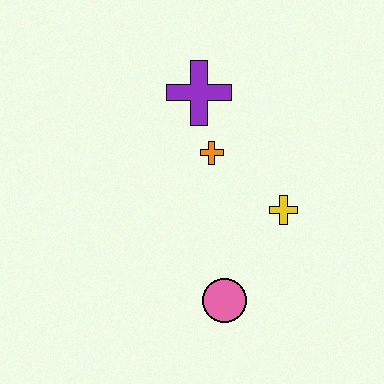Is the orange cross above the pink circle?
Yes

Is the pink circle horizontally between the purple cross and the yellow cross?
Yes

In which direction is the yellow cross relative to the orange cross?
The yellow cross is to the right of the orange cross.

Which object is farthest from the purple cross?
The pink circle is farthest from the purple cross.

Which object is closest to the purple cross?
The orange cross is closest to the purple cross.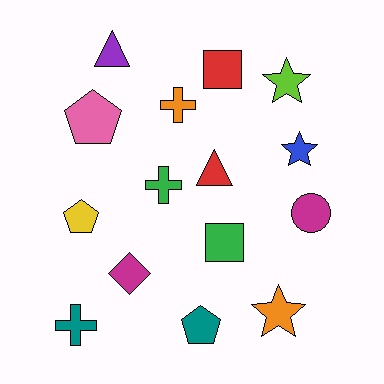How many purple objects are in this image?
There is 1 purple object.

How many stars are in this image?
There are 3 stars.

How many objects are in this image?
There are 15 objects.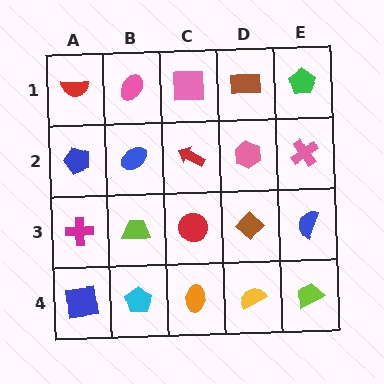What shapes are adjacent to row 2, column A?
A red semicircle (row 1, column A), a magenta cross (row 3, column A), a blue ellipse (row 2, column B).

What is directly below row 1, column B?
A blue ellipse.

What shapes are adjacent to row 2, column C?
A pink square (row 1, column C), a red circle (row 3, column C), a blue ellipse (row 2, column B), a pink hexagon (row 2, column D).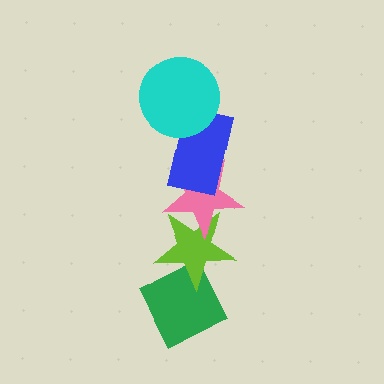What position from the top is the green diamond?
The green diamond is 5th from the top.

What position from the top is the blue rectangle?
The blue rectangle is 2nd from the top.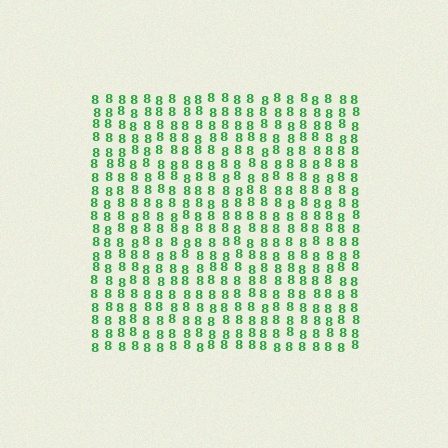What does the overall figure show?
The overall figure shows a square.